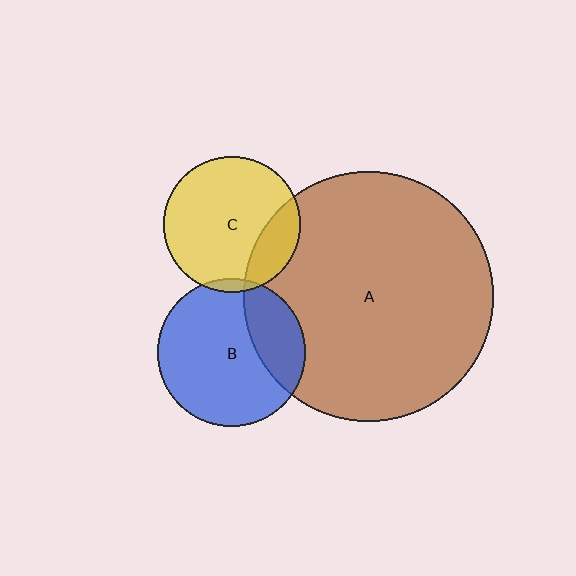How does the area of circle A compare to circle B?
Approximately 2.8 times.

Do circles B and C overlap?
Yes.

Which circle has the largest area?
Circle A (brown).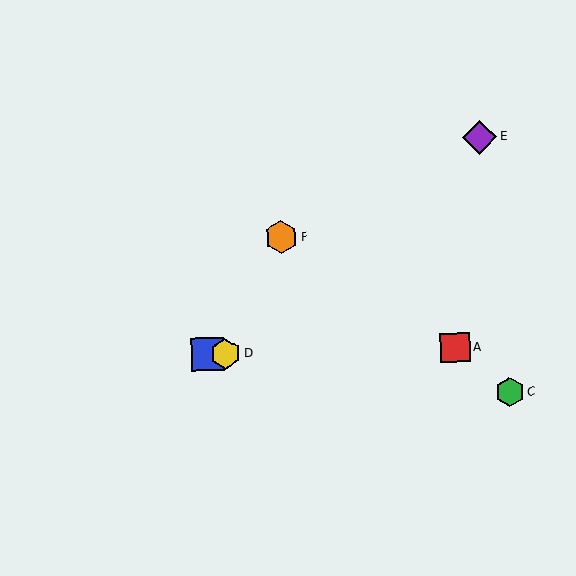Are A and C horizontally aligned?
No, A is at y≈348 and C is at y≈392.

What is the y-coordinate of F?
Object F is at y≈237.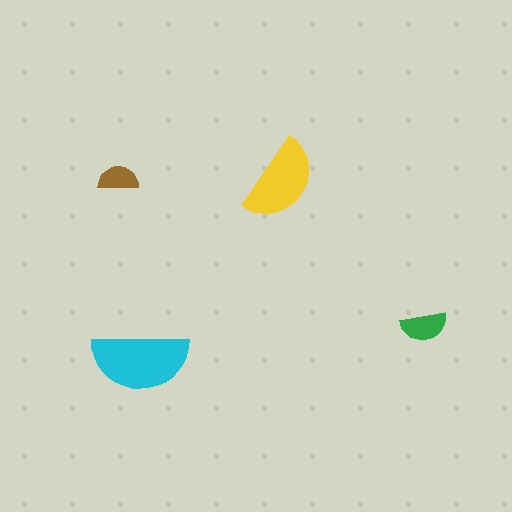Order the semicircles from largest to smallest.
the cyan one, the yellow one, the green one, the brown one.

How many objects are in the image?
There are 4 objects in the image.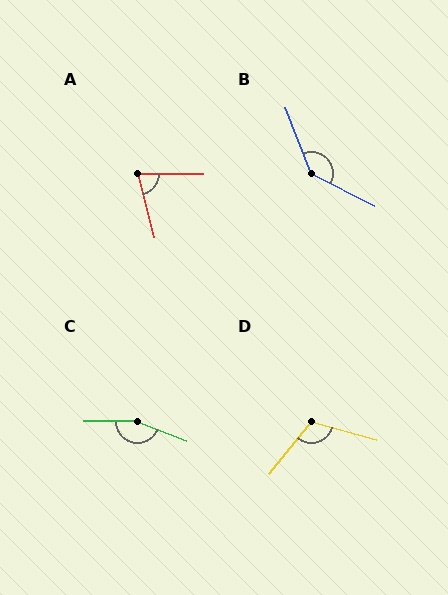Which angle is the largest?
C, at approximately 158 degrees.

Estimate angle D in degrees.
Approximately 113 degrees.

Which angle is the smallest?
A, at approximately 75 degrees.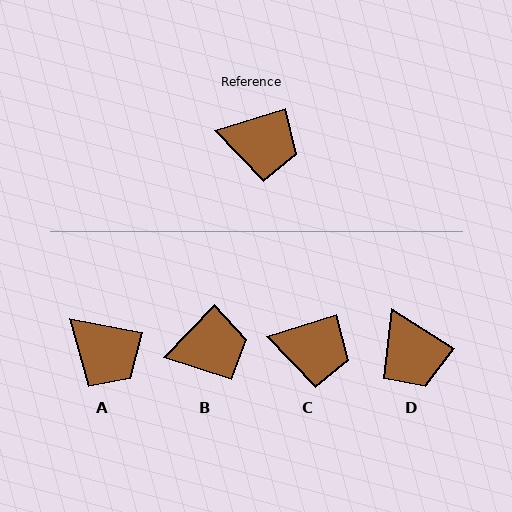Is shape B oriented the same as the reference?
No, it is off by about 28 degrees.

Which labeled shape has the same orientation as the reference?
C.